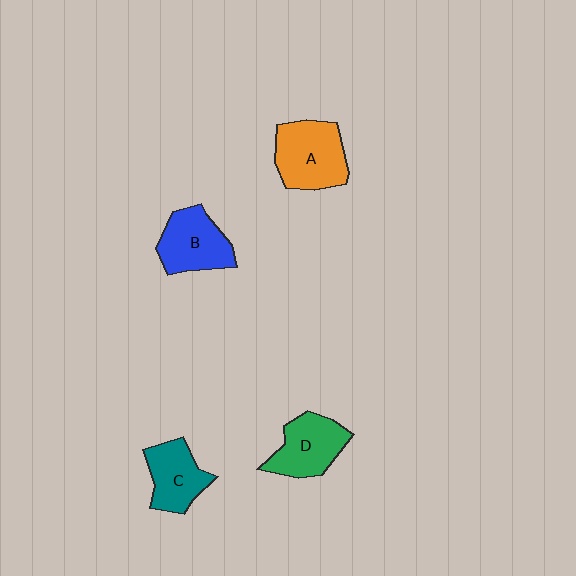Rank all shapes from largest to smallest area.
From largest to smallest: A (orange), B (blue), D (green), C (teal).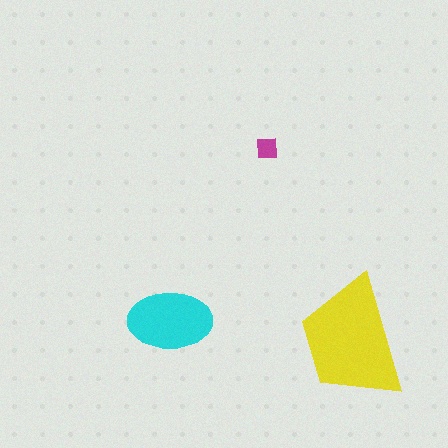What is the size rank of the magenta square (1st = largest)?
3rd.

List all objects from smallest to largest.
The magenta square, the cyan ellipse, the yellow trapezoid.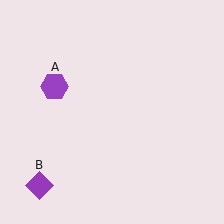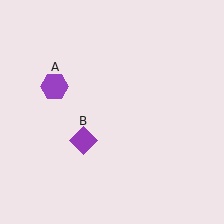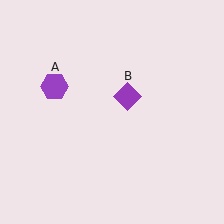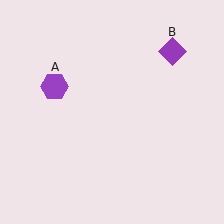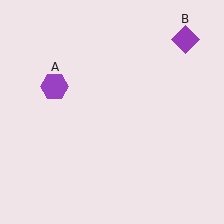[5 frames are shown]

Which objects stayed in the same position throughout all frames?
Purple hexagon (object A) remained stationary.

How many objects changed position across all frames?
1 object changed position: purple diamond (object B).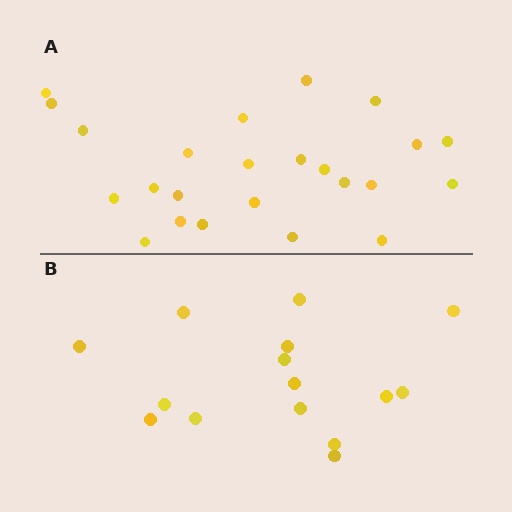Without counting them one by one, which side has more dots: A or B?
Region A (the top region) has more dots.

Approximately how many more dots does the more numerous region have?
Region A has roughly 8 or so more dots than region B.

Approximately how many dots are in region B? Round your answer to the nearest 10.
About 20 dots. (The exact count is 15, which rounds to 20.)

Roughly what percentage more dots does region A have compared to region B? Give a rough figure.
About 60% more.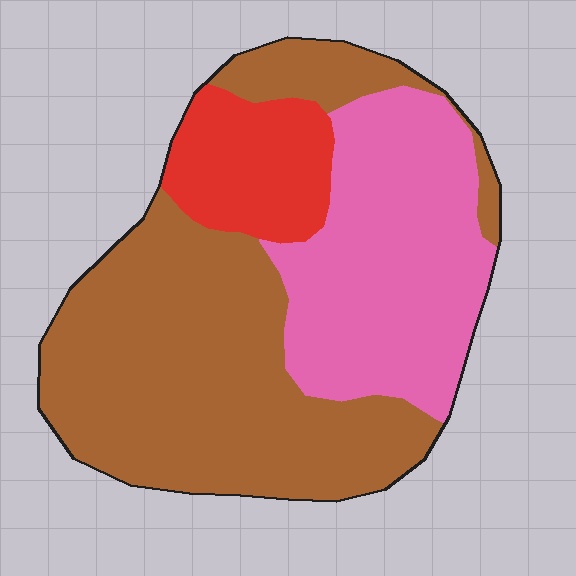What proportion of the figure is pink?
Pink covers around 35% of the figure.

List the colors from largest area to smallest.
From largest to smallest: brown, pink, red.